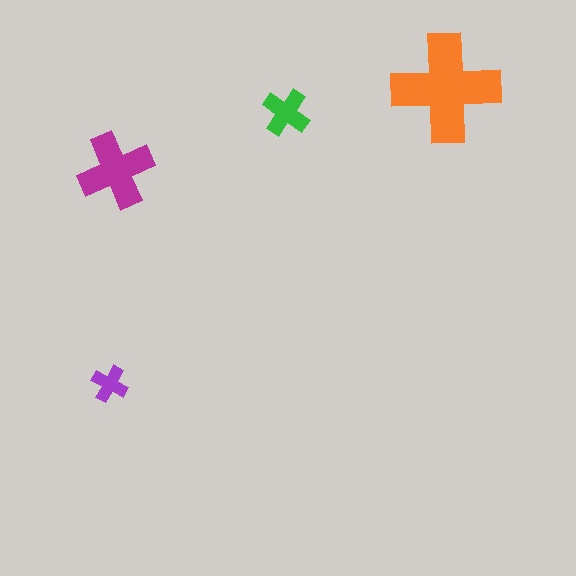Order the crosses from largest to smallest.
the orange one, the magenta one, the green one, the purple one.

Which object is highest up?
The orange cross is topmost.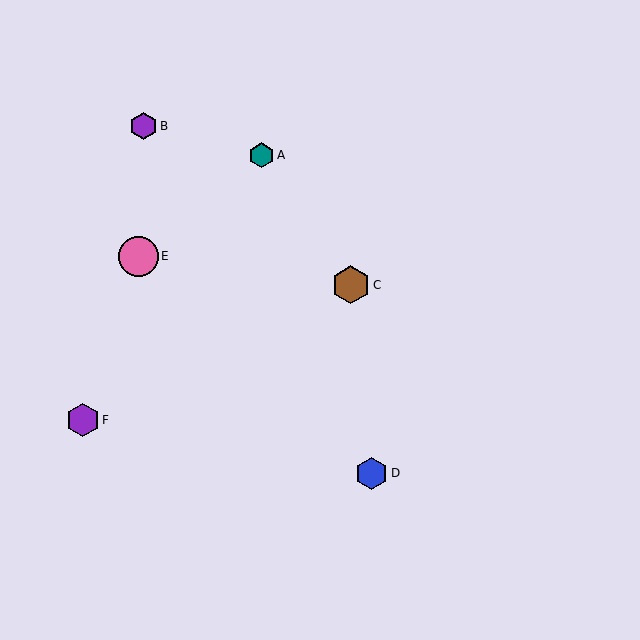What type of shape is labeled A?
Shape A is a teal hexagon.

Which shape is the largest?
The pink circle (labeled E) is the largest.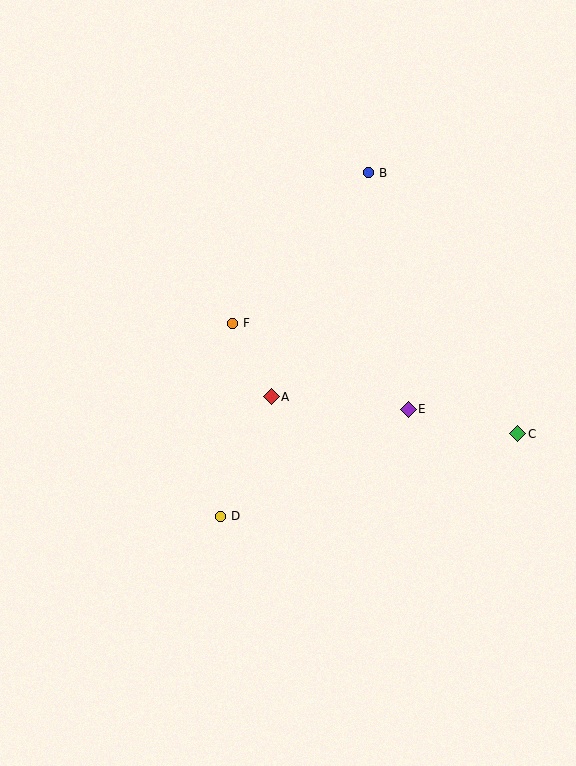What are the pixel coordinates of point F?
Point F is at (233, 323).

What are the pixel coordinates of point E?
Point E is at (408, 409).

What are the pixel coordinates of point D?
Point D is at (221, 516).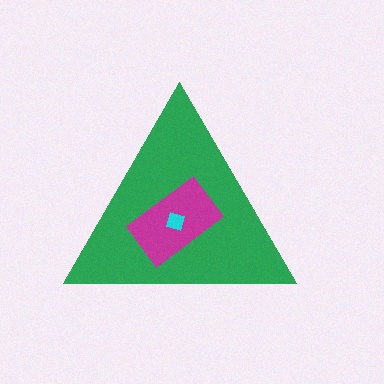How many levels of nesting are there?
3.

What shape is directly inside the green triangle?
The magenta rectangle.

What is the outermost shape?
The green triangle.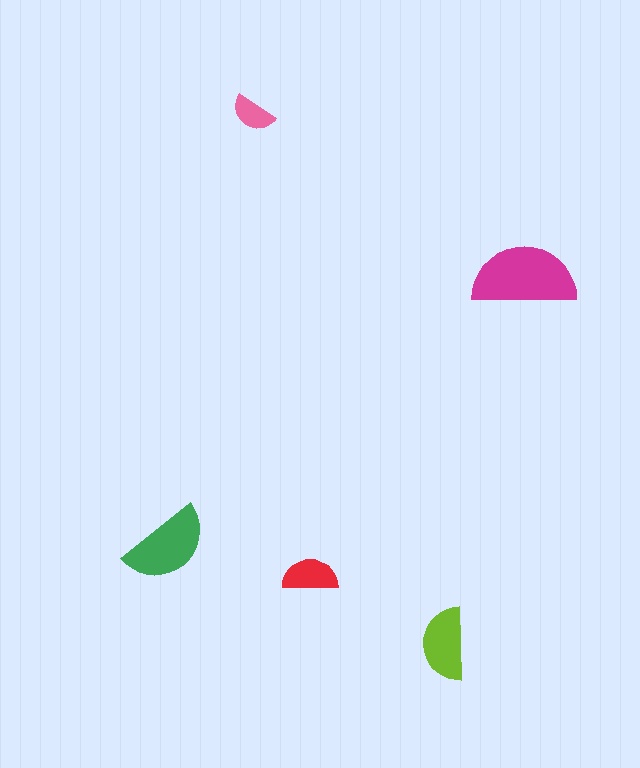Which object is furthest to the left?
The green semicircle is leftmost.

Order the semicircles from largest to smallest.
the magenta one, the green one, the lime one, the red one, the pink one.